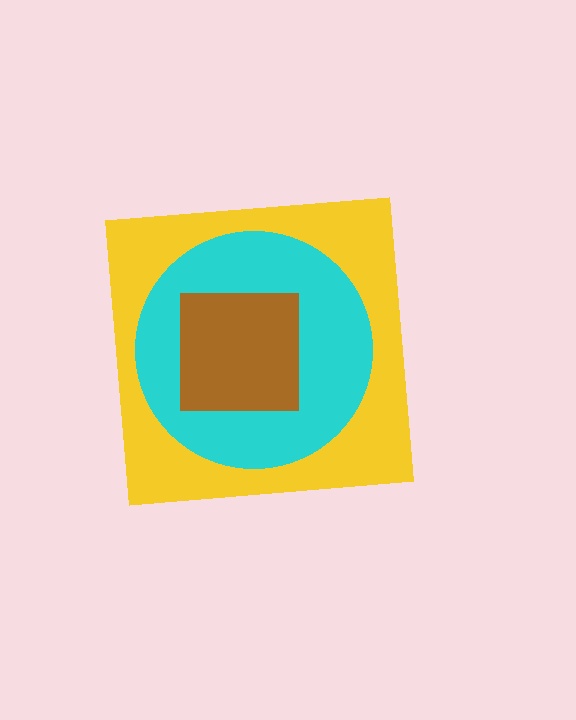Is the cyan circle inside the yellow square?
Yes.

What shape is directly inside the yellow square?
The cyan circle.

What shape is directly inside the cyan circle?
The brown square.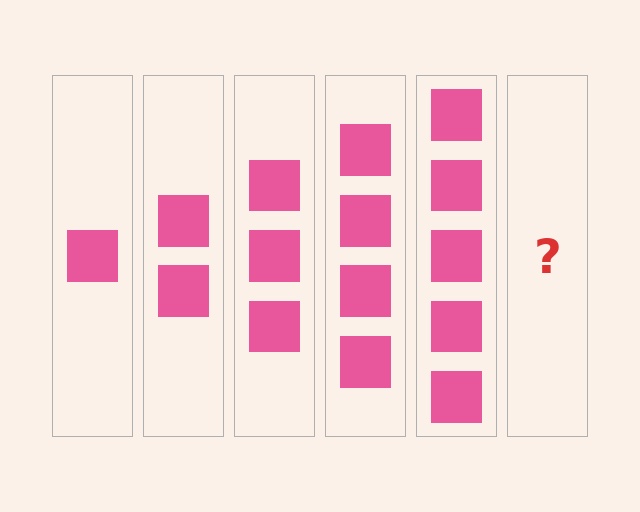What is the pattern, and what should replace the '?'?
The pattern is that each step adds one more square. The '?' should be 6 squares.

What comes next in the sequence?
The next element should be 6 squares.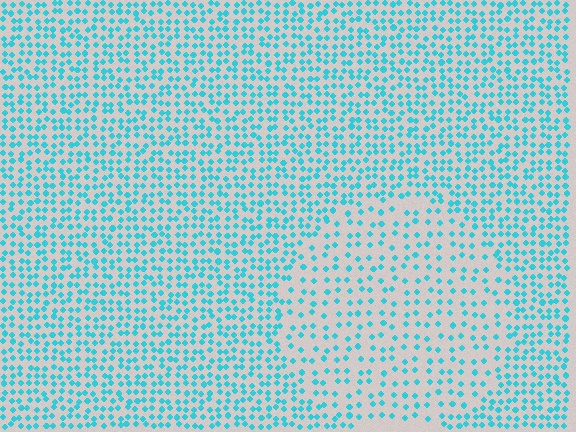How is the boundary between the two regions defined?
The boundary is defined by a change in element density (approximately 1.9x ratio). All elements are the same color, size, and shape.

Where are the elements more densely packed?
The elements are more densely packed outside the circle boundary.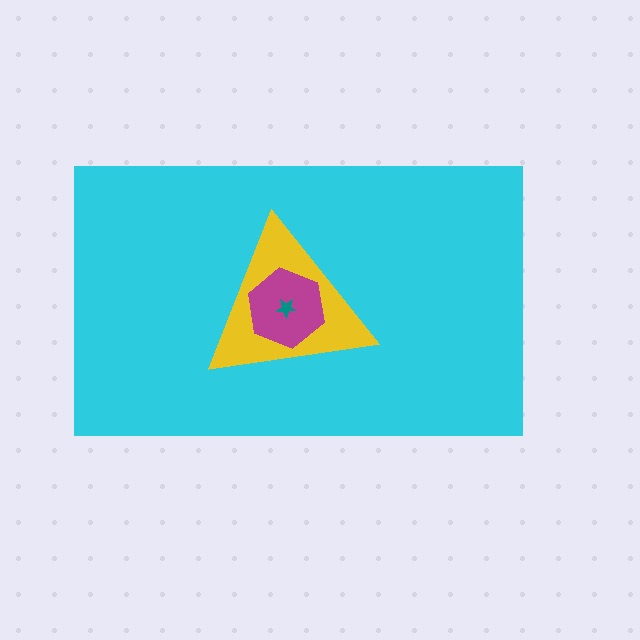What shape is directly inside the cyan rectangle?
The yellow triangle.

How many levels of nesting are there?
4.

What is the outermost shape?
The cyan rectangle.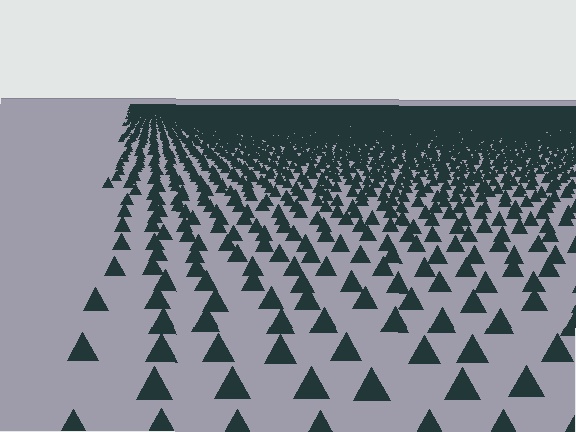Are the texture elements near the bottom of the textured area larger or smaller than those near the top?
Larger. Near the bottom, elements are closer to the viewer and appear at a bigger on-screen size.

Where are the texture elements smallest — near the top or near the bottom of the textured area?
Near the top.